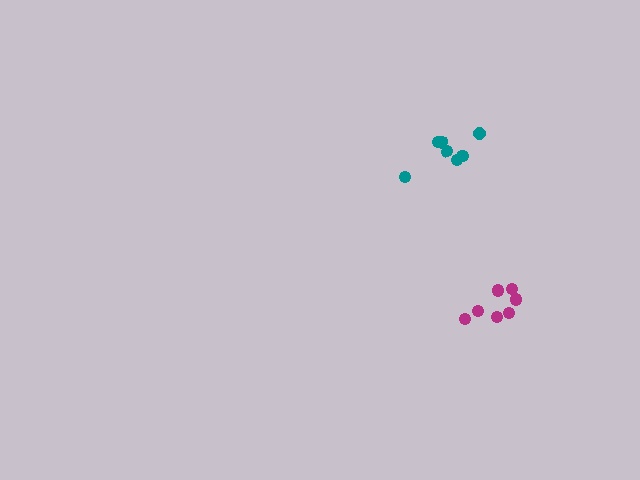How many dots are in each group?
Group 1: 7 dots, Group 2: 7 dots (14 total).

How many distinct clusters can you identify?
There are 2 distinct clusters.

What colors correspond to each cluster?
The clusters are colored: magenta, teal.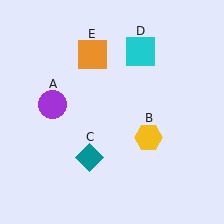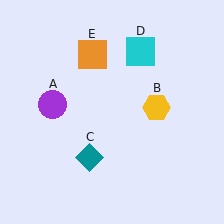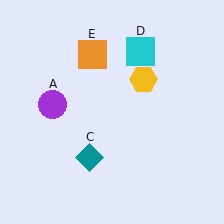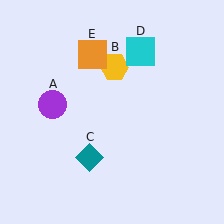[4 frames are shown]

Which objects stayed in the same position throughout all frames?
Purple circle (object A) and teal diamond (object C) and cyan square (object D) and orange square (object E) remained stationary.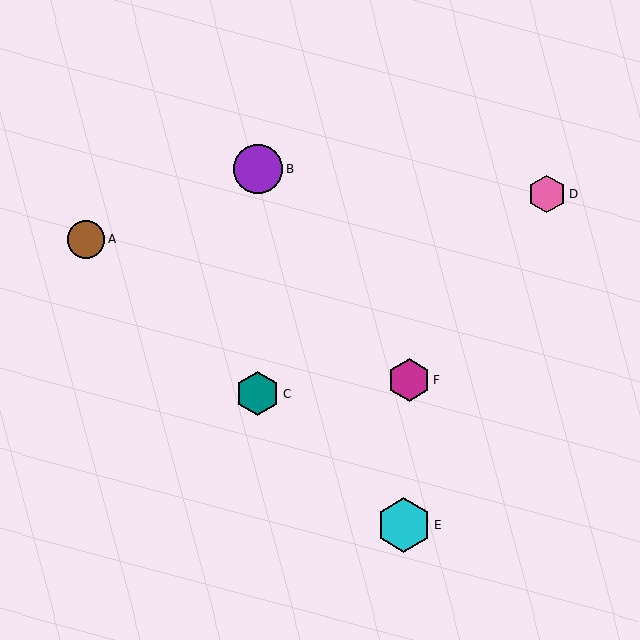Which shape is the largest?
The cyan hexagon (labeled E) is the largest.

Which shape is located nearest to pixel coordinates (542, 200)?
The pink hexagon (labeled D) at (547, 194) is nearest to that location.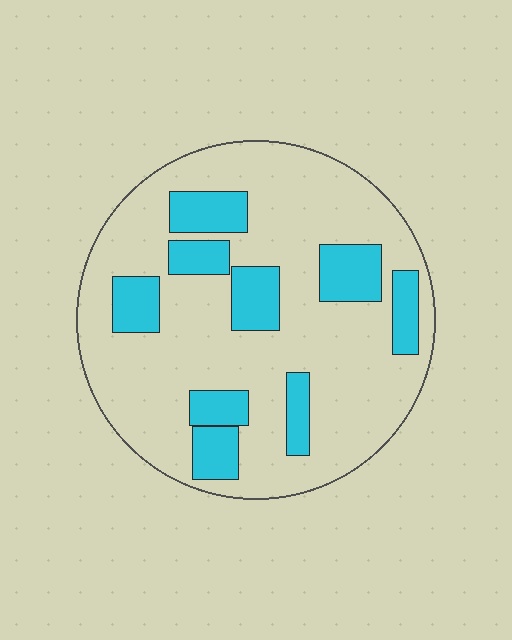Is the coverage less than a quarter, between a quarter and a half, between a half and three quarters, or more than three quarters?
Less than a quarter.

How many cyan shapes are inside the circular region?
9.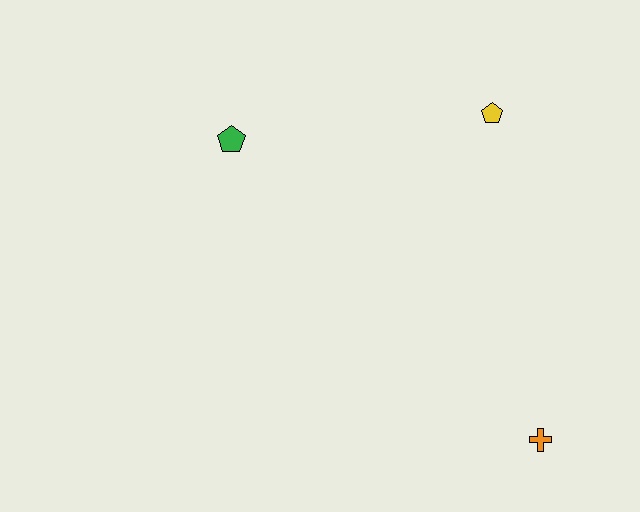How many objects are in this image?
There are 3 objects.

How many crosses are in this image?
There is 1 cross.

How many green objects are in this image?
There is 1 green object.